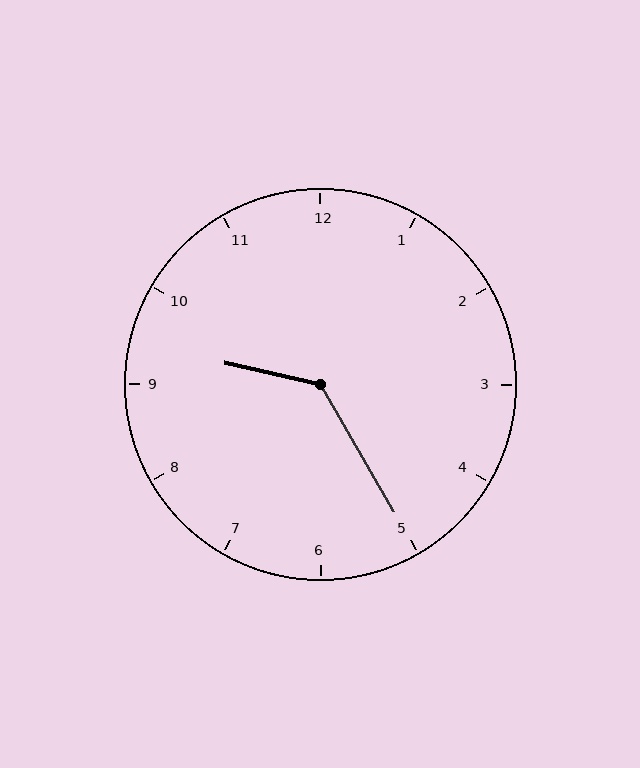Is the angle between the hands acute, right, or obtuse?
It is obtuse.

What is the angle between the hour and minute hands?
Approximately 132 degrees.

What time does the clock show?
9:25.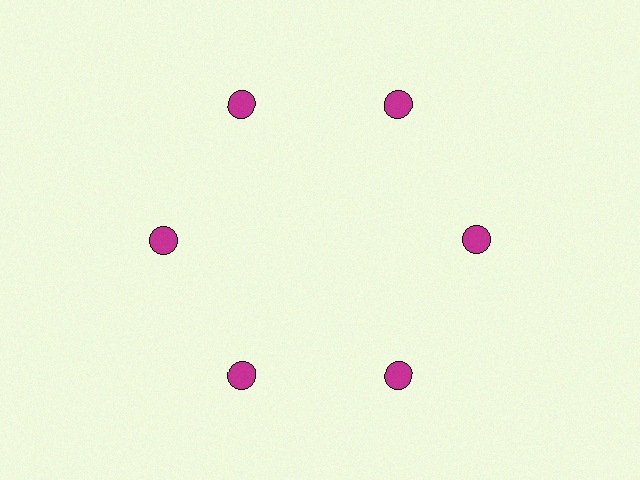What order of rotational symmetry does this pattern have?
This pattern has 6-fold rotational symmetry.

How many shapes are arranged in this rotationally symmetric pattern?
There are 6 shapes, arranged in 6 groups of 1.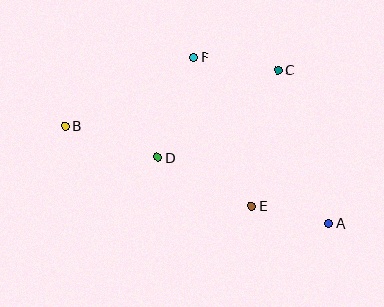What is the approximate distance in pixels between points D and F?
The distance between D and F is approximately 106 pixels.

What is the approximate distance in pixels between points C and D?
The distance between C and D is approximately 149 pixels.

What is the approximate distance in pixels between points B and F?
The distance between B and F is approximately 146 pixels.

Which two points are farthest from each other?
Points A and B are farthest from each other.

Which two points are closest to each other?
Points A and E are closest to each other.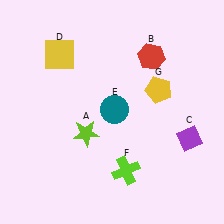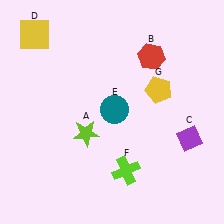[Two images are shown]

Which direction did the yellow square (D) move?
The yellow square (D) moved left.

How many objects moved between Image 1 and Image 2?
1 object moved between the two images.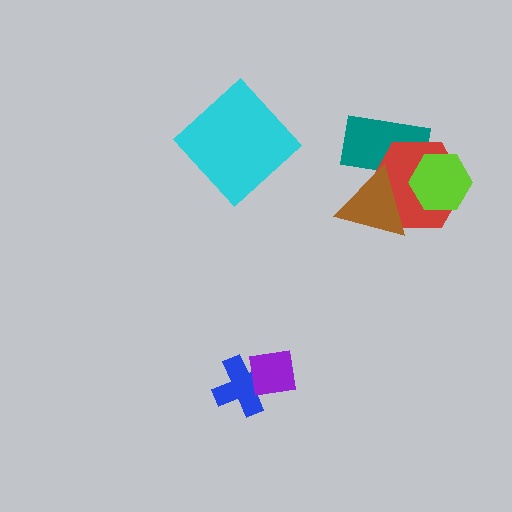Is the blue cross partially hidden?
Yes, it is partially covered by another shape.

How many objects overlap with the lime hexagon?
1 object overlaps with the lime hexagon.